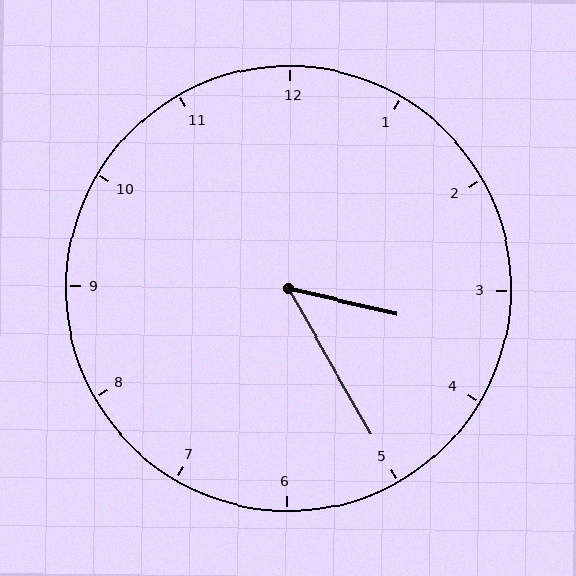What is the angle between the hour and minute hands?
Approximately 48 degrees.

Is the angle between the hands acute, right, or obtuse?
It is acute.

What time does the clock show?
3:25.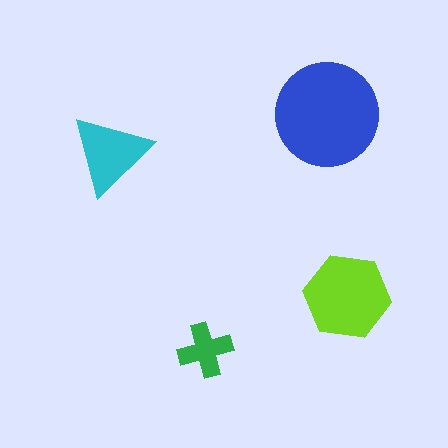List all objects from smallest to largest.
The green cross, the cyan triangle, the lime hexagon, the blue circle.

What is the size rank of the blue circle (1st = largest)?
1st.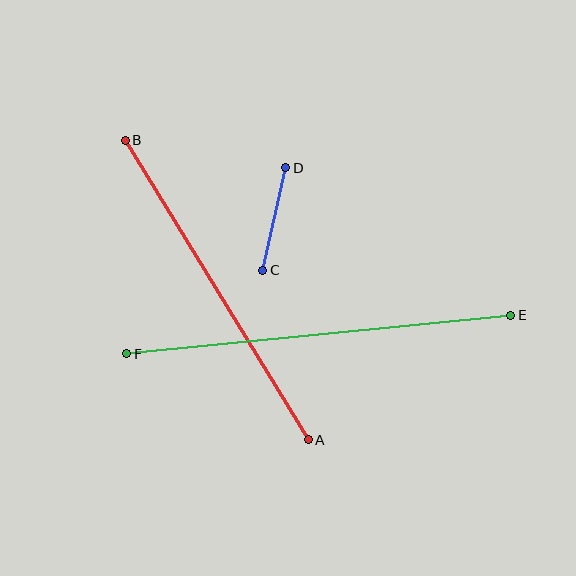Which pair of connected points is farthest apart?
Points E and F are farthest apart.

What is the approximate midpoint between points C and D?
The midpoint is at approximately (274, 219) pixels.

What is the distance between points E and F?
The distance is approximately 386 pixels.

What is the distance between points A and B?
The distance is approximately 351 pixels.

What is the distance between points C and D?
The distance is approximately 105 pixels.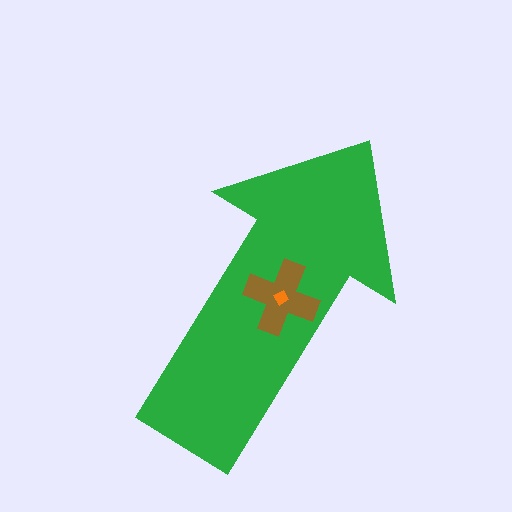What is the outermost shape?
The green arrow.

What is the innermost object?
The orange diamond.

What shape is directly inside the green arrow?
The brown cross.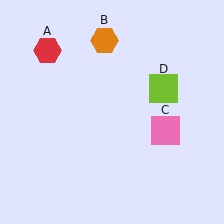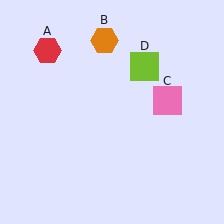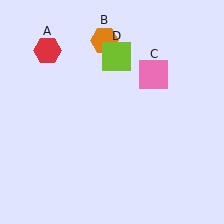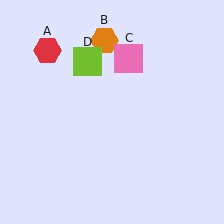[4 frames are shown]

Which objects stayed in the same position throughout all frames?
Red hexagon (object A) and orange hexagon (object B) remained stationary.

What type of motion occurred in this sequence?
The pink square (object C), lime square (object D) rotated counterclockwise around the center of the scene.